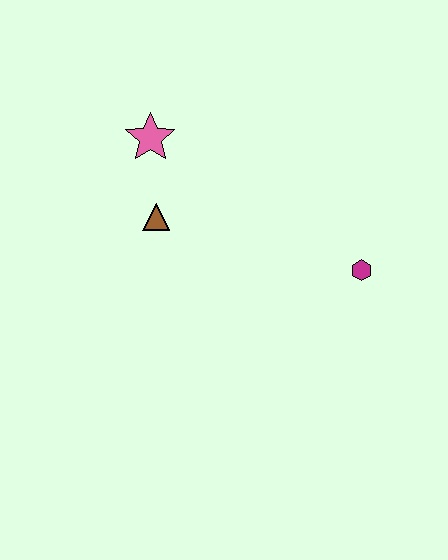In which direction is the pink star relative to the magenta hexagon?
The pink star is to the left of the magenta hexagon.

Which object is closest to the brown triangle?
The pink star is closest to the brown triangle.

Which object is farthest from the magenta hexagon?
The pink star is farthest from the magenta hexagon.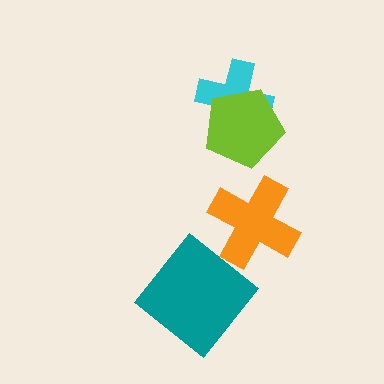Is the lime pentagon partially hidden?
No, no other shape covers it.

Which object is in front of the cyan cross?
The lime pentagon is in front of the cyan cross.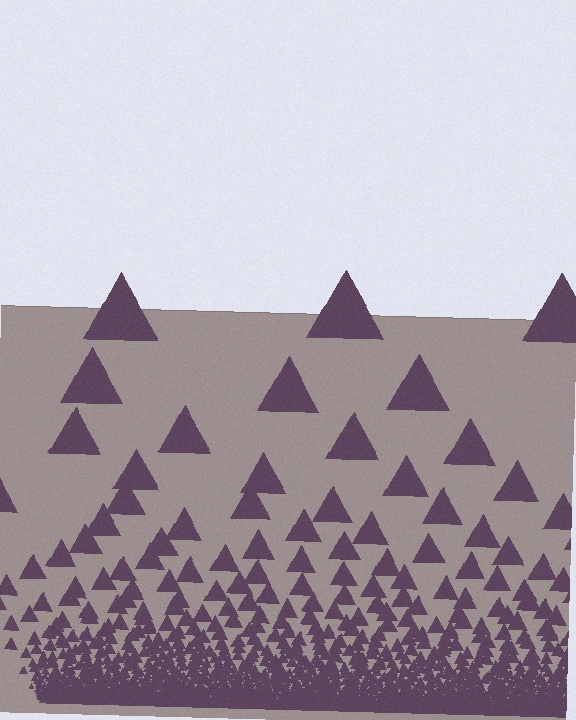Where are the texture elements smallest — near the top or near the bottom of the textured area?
Near the bottom.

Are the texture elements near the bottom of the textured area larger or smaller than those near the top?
Smaller. The gradient is inverted — elements near the bottom are smaller and denser.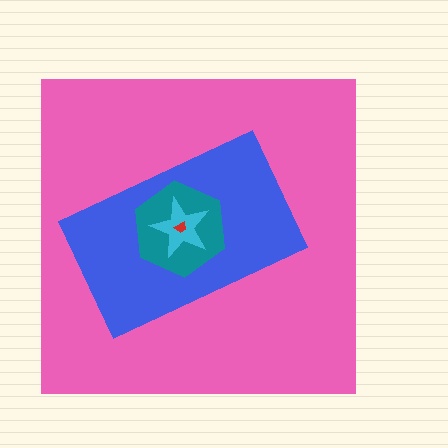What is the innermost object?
The red trapezoid.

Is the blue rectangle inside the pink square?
Yes.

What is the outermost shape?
The pink square.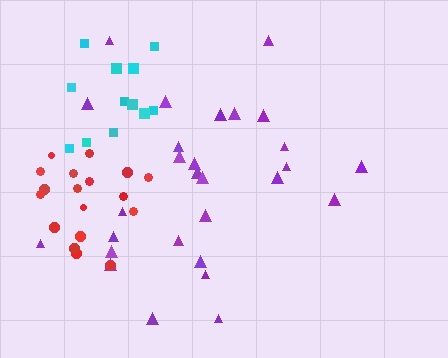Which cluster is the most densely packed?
Red.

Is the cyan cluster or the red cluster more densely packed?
Red.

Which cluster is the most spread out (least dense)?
Purple.